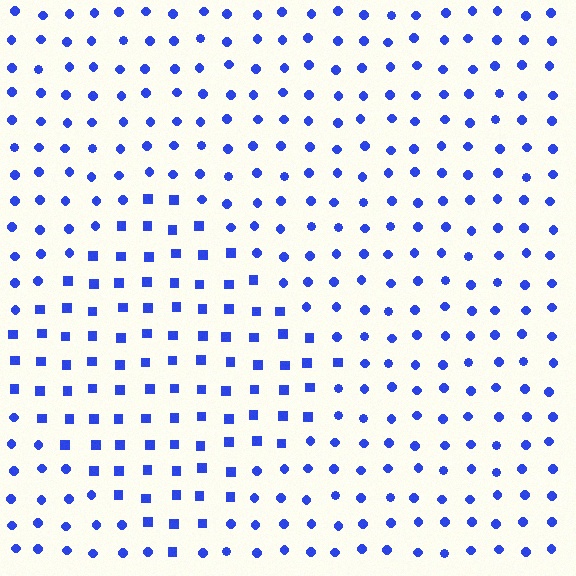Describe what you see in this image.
The image is filled with small blue elements arranged in a uniform grid. A diamond-shaped region contains squares, while the surrounding area contains circles. The boundary is defined purely by the change in element shape.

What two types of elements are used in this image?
The image uses squares inside the diamond region and circles outside it.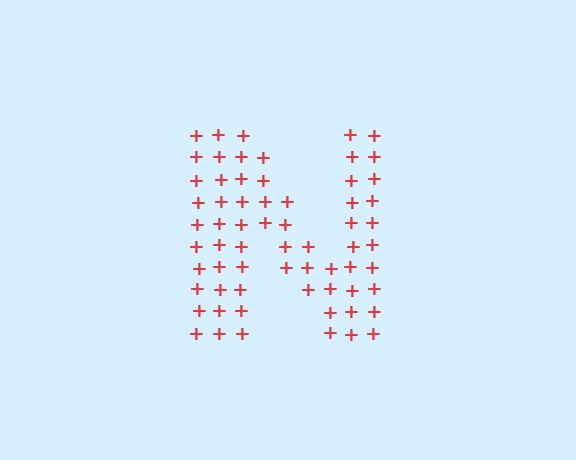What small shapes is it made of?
It is made of small plus signs.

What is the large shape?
The large shape is the letter N.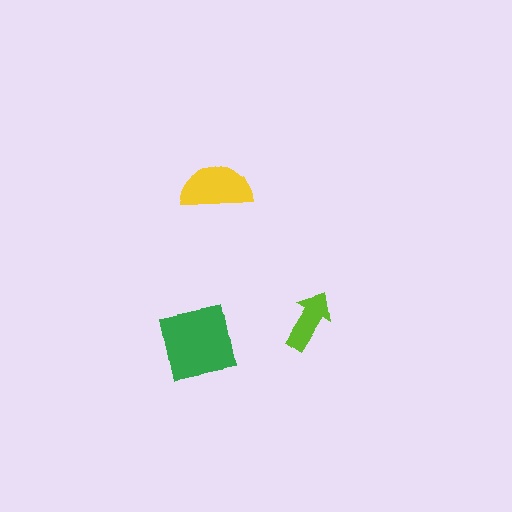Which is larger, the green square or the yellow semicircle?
The green square.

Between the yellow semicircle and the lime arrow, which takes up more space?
The yellow semicircle.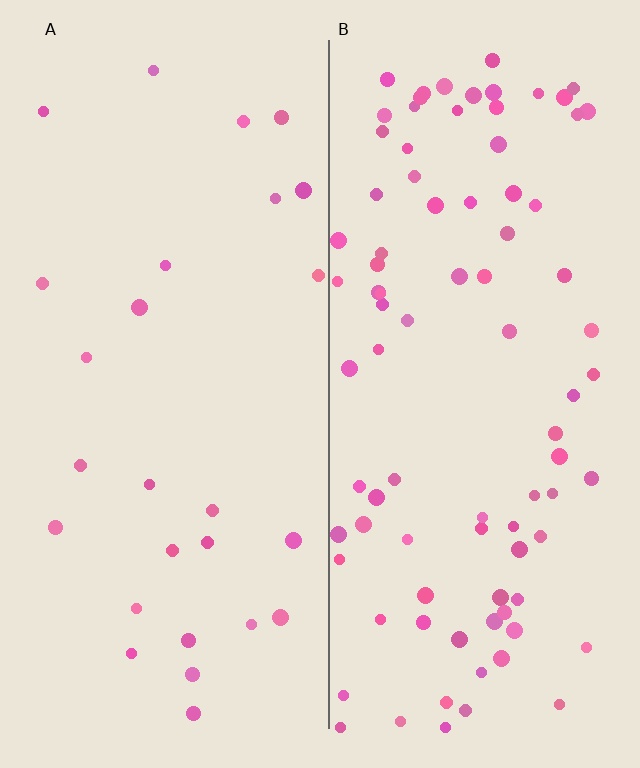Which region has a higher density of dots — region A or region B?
B (the right).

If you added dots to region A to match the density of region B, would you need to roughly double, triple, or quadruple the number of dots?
Approximately triple.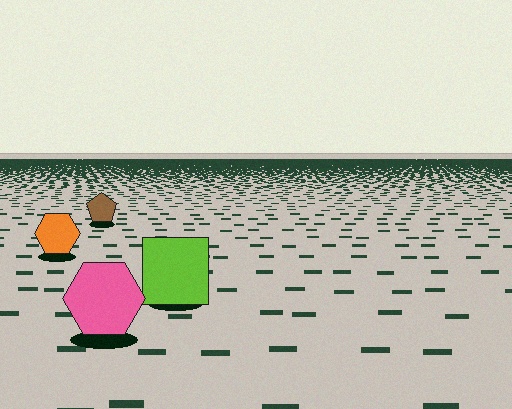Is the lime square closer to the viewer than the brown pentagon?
Yes. The lime square is closer — you can tell from the texture gradient: the ground texture is coarser near it.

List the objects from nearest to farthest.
From nearest to farthest: the pink hexagon, the lime square, the orange hexagon, the brown pentagon.